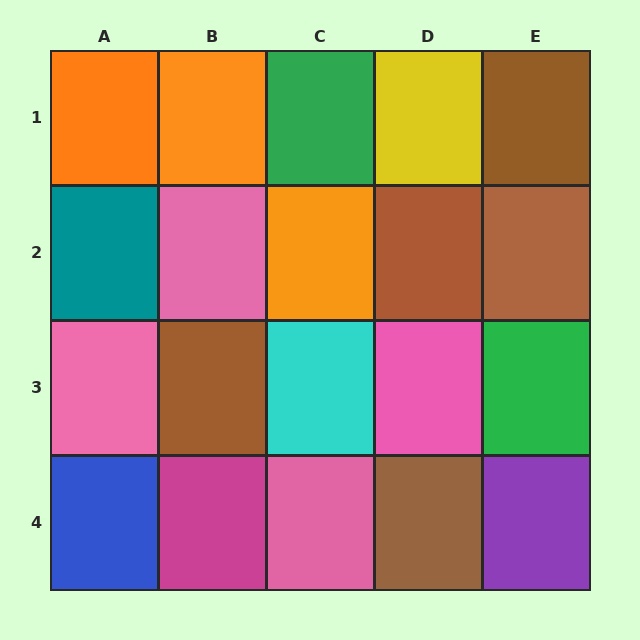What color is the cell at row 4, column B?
Magenta.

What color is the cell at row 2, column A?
Teal.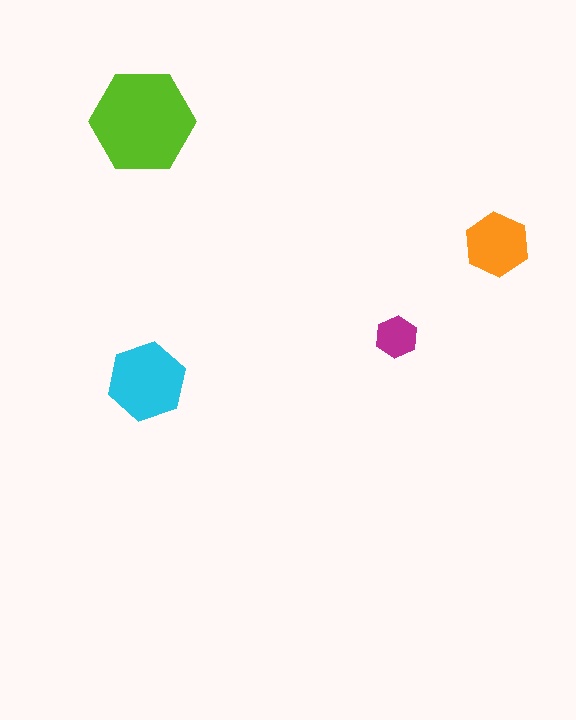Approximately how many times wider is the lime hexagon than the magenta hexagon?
About 2.5 times wider.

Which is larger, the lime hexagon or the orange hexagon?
The lime one.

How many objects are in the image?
There are 4 objects in the image.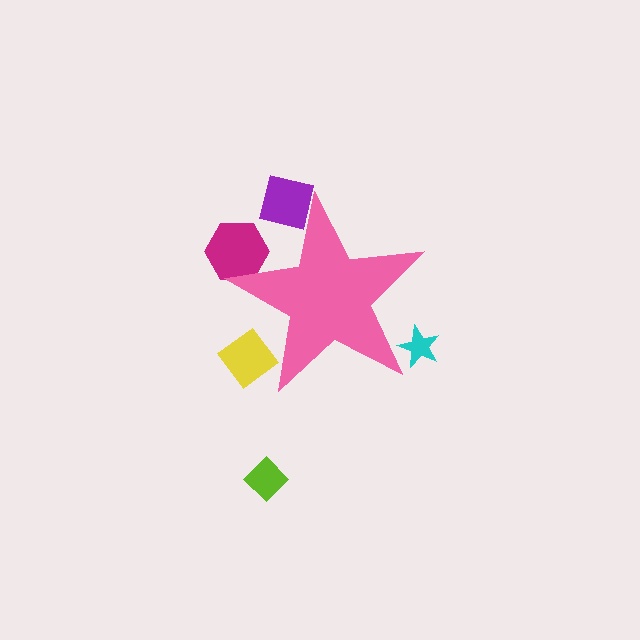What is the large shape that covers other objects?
A pink star.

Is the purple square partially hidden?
Yes, the purple square is partially hidden behind the pink star.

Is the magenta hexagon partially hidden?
Yes, the magenta hexagon is partially hidden behind the pink star.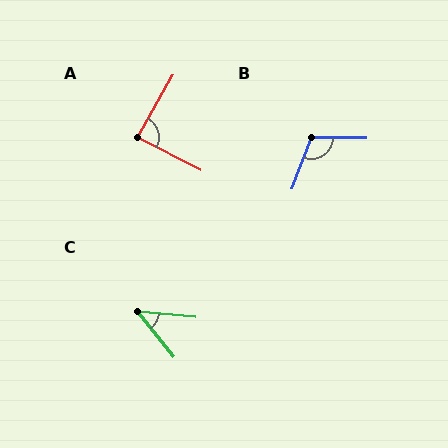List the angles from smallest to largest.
C (46°), A (87°), B (110°).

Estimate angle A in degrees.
Approximately 87 degrees.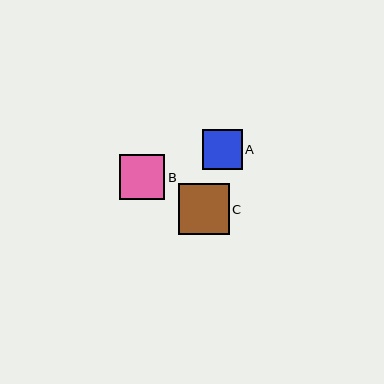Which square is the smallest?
Square A is the smallest with a size of approximately 39 pixels.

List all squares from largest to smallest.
From largest to smallest: C, B, A.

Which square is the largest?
Square C is the largest with a size of approximately 51 pixels.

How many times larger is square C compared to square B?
Square C is approximately 1.1 times the size of square B.